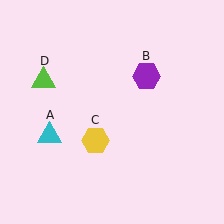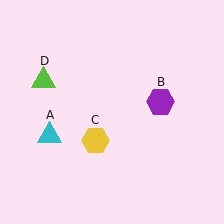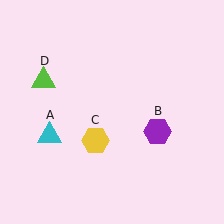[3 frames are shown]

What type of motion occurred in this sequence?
The purple hexagon (object B) rotated clockwise around the center of the scene.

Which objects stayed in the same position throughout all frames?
Cyan triangle (object A) and yellow hexagon (object C) and lime triangle (object D) remained stationary.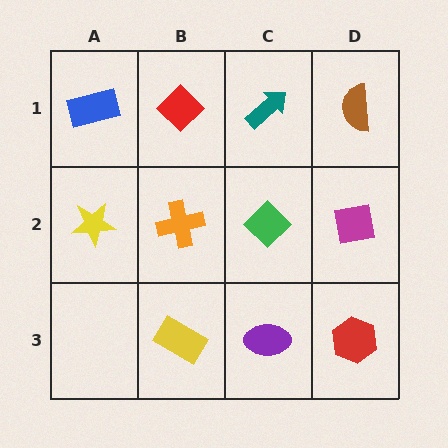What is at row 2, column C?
A green diamond.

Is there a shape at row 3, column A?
No, that cell is empty.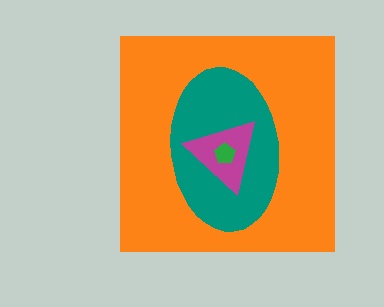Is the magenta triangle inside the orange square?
Yes.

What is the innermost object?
The green pentagon.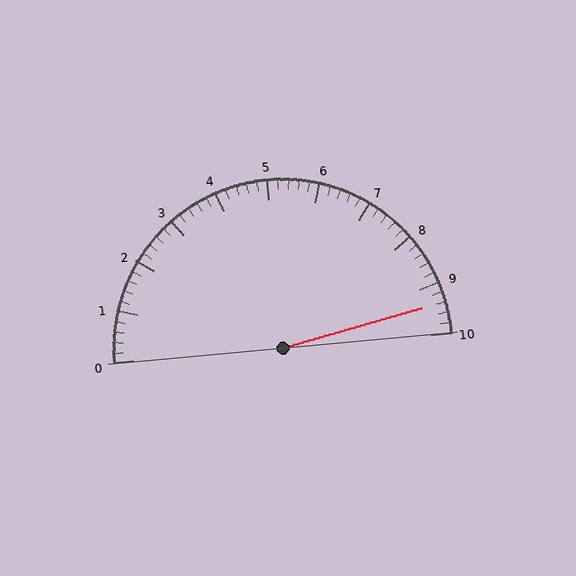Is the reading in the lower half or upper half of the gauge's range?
The reading is in the upper half of the range (0 to 10).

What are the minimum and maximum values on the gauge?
The gauge ranges from 0 to 10.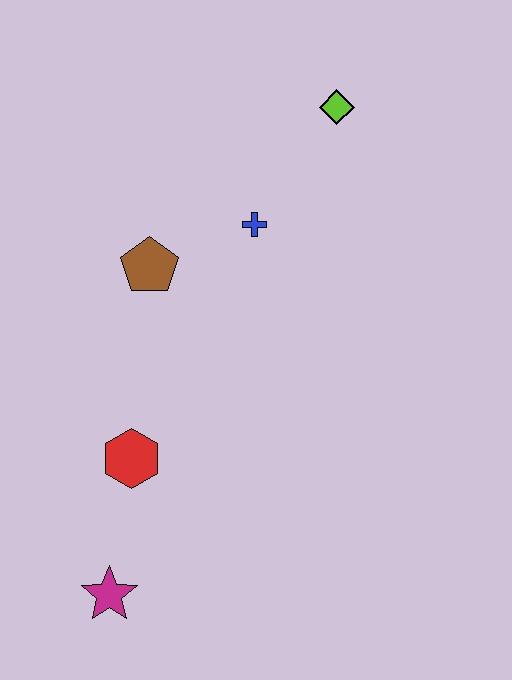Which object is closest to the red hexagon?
The magenta star is closest to the red hexagon.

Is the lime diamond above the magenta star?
Yes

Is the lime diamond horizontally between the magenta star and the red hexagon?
No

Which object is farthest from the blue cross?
The magenta star is farthest from the blue cross.